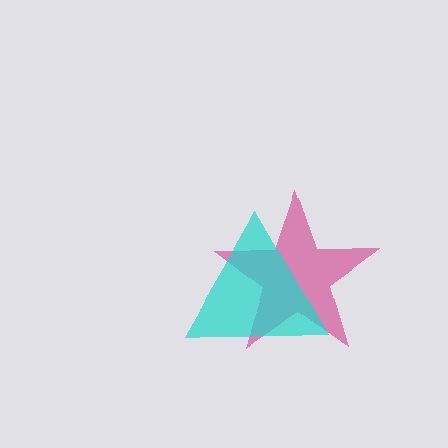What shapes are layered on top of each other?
The layered shapes are: a magenta star, a cyan triangle.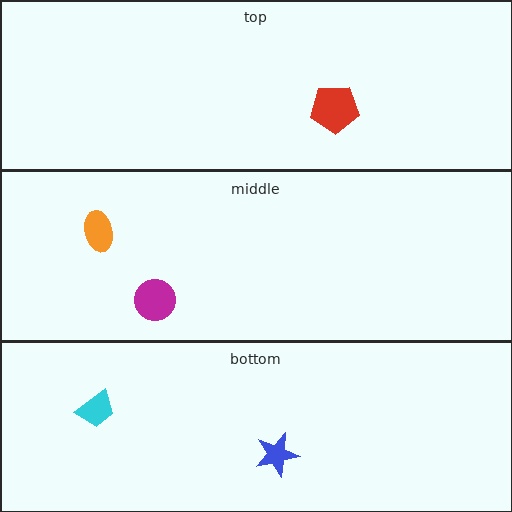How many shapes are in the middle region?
2.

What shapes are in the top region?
The red pentagon.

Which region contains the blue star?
The bottom region.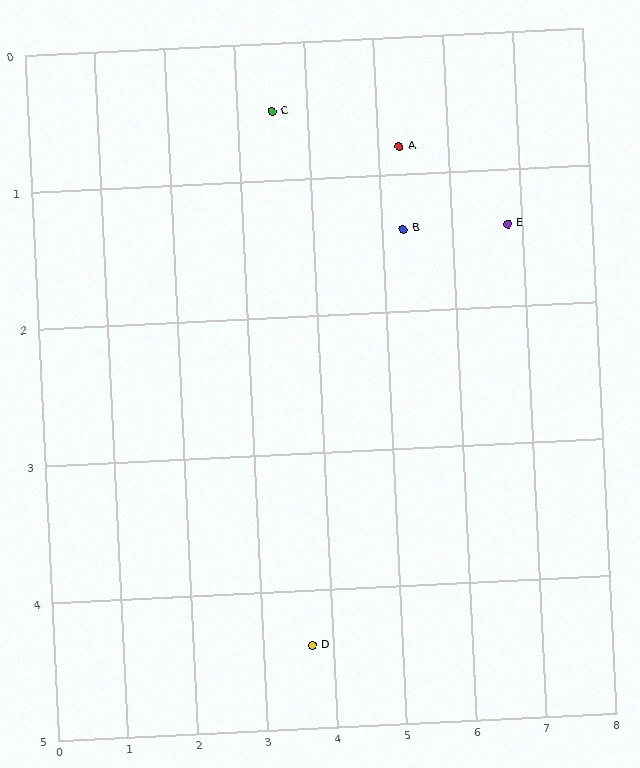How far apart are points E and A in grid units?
Points E and A are about 1.6 grid units apart.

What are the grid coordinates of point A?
Point A is at approximately (5.3, 0.8).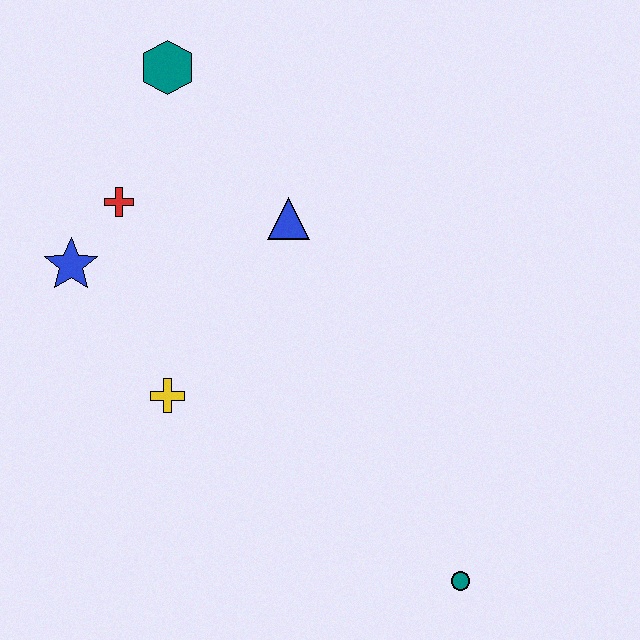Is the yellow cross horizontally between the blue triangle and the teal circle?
No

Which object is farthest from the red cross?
The teal circle is farthest from the red cross.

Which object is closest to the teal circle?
The yellow cross is closest to the teal circle.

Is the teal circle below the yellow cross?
Yes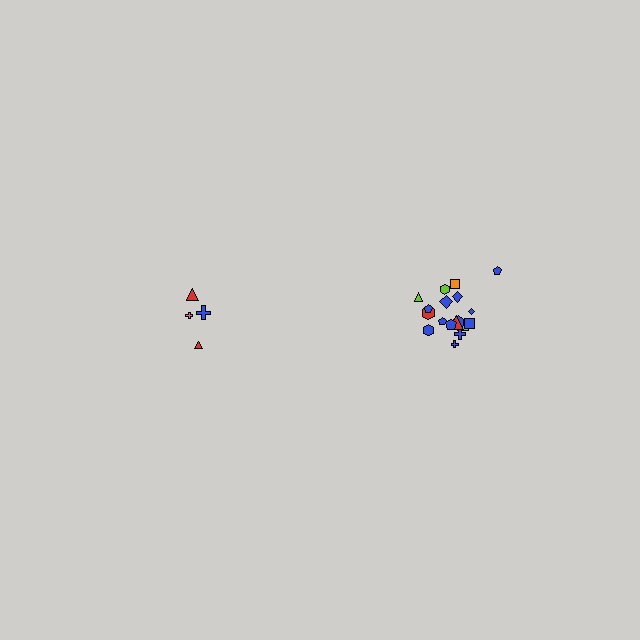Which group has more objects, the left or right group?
The right group.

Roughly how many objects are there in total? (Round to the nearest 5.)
Roughly 20 objects in total.